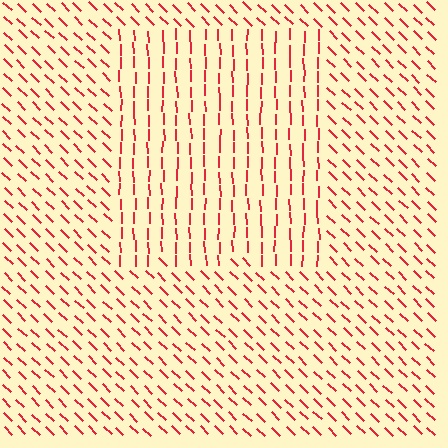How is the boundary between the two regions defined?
The boundary is defined purely by a change in line orientation (approximately 45 degrees difference). All lines are the same color and thickness.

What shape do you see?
I see a rectangle.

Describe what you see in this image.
The image is filled with small red line segments. A rectangle region in the image has lines oriented differently from the surrounding lines, creating a visible texture boundary.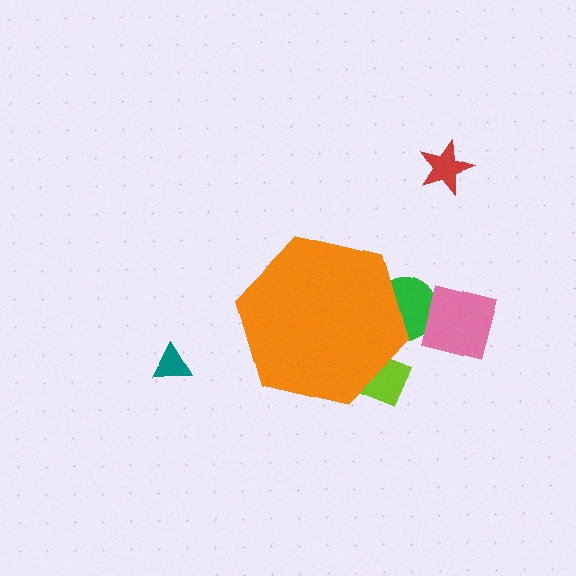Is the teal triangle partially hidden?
No, the teal triangle is fully visible.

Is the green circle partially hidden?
Yes, the green circle is partially hidden behind the orange hexagon.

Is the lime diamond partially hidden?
Yes, the lime diamond is partially hidden behind the orange hexagon.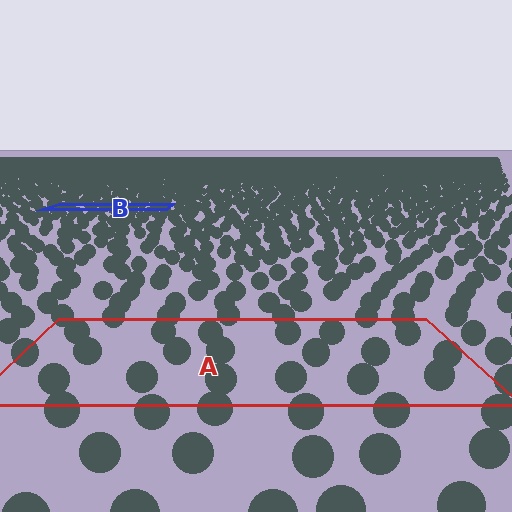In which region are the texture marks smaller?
The texture marks are smaller in region B, because it is farther away.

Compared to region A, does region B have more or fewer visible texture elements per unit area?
Region B has more texture elements per unit area — they are packed more densely because it is farther away.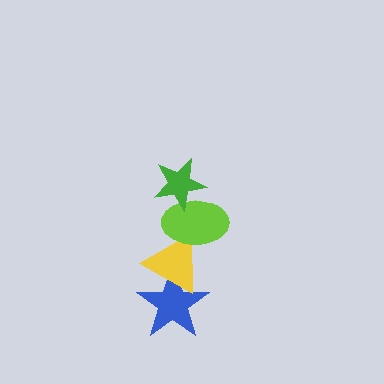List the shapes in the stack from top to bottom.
From top to bottom: the green star, the lime ellipse, the yellow triangle, the blue star.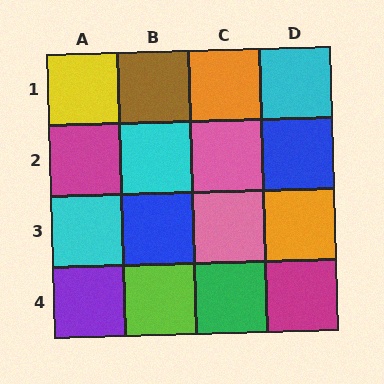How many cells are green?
1 cell is green.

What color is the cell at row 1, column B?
Brown.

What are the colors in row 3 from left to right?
Cyan, blue, pink, orange.